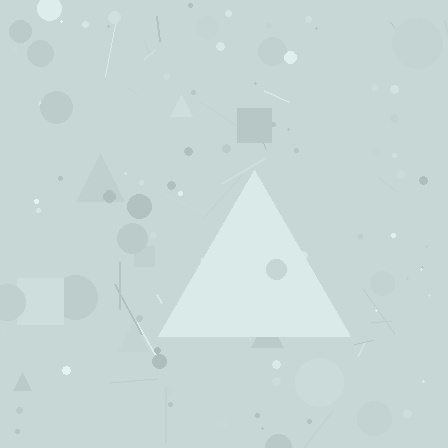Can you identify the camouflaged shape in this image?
The camouflaged shape is a triangle.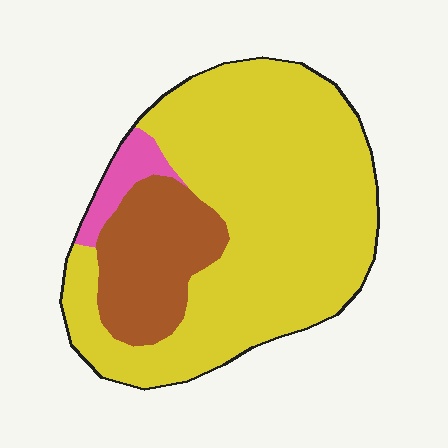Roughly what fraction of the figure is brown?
Brown takes up about one fifth (1/5) of the figure.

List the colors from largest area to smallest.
From largest to smallest: yellow, brown, pink.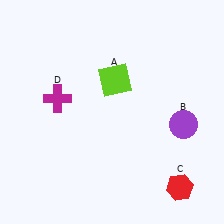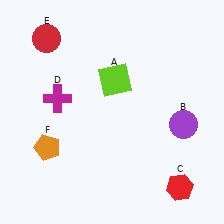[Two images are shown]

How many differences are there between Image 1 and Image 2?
There are 2 differences between the two images.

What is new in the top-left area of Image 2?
A red circle (E) was added in the top-left area of Image 2.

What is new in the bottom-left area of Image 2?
An orange pentagon (F) was added in the bottom-left area of Image 2.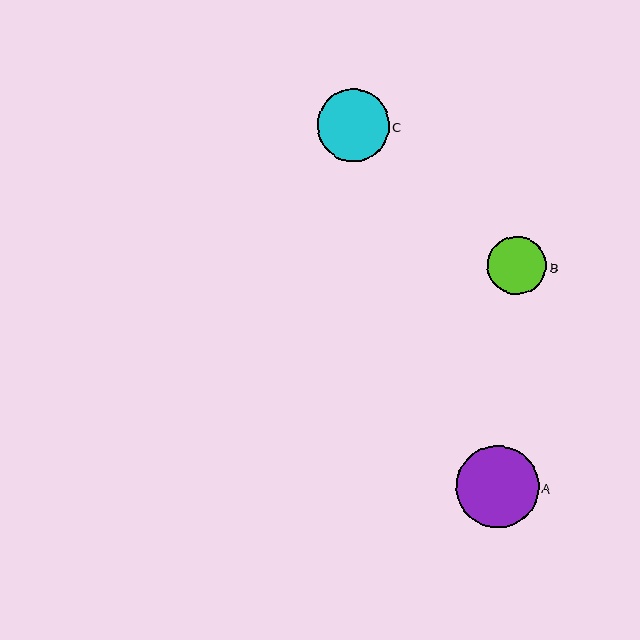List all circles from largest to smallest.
From largest to smallest: A, C, B.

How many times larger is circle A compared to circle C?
Circle A is approximately 1.1 times the size of circle C.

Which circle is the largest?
Circle A is the largest with a size of approximately 83 pixels.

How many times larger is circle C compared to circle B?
Circle C is approximately 1.2 times the size of circle B.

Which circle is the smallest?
Circle B is the smallest with a size of approximately 59 pixels.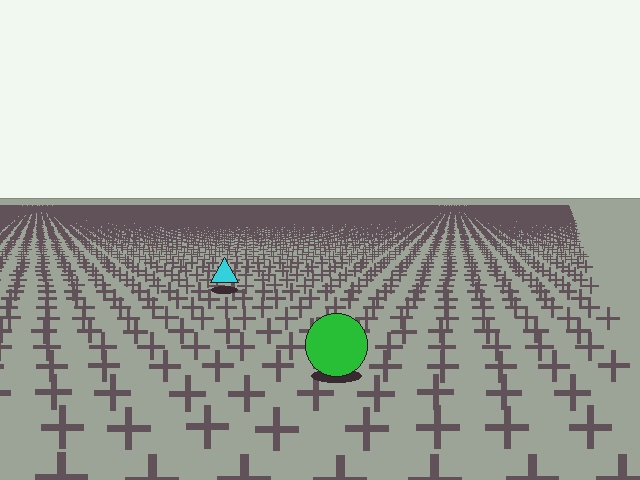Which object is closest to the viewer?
The green circle is closest. The texture marks near it are larger and more spread out.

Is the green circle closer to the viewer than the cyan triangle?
Yes. The green circle is closer — you can tell from the texture gradient: the ground texture is coarser near it.